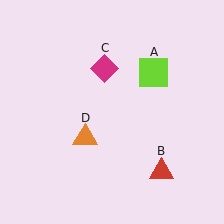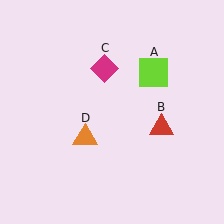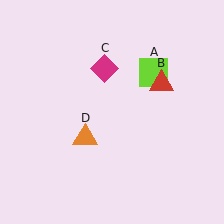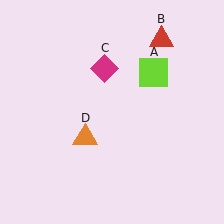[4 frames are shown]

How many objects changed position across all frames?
1 object changed position: red triangle (object B).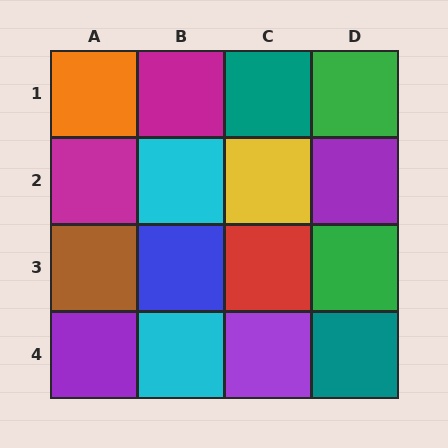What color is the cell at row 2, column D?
Purple.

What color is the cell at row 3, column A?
Brown.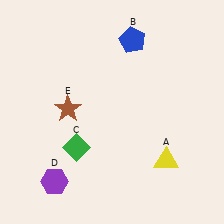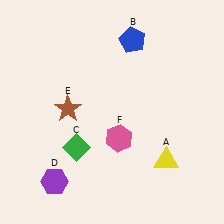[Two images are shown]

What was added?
A pink hexagon (F) was added in Image 2.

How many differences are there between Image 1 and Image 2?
There is 1 difference between the two images.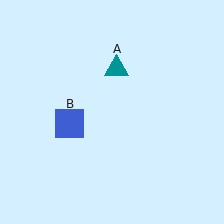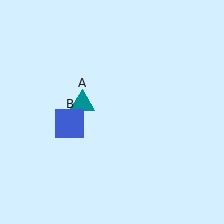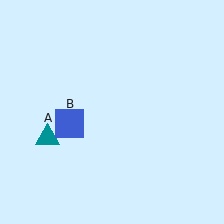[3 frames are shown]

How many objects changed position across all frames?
1 object changed position: teal triangle (object A).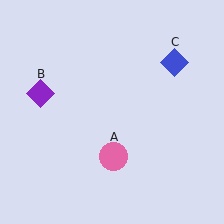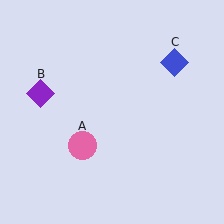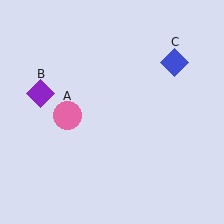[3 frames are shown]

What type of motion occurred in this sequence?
The pink circle (object A) rotated clockwise around the center of the scene.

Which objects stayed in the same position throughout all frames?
Purple diamond (object B) and blue diamond (object C) remained stationary.